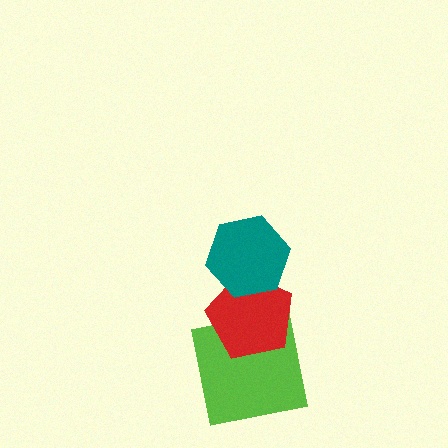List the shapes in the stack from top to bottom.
From top to bottom: the teal hexagon, the red pentagon, the lime square.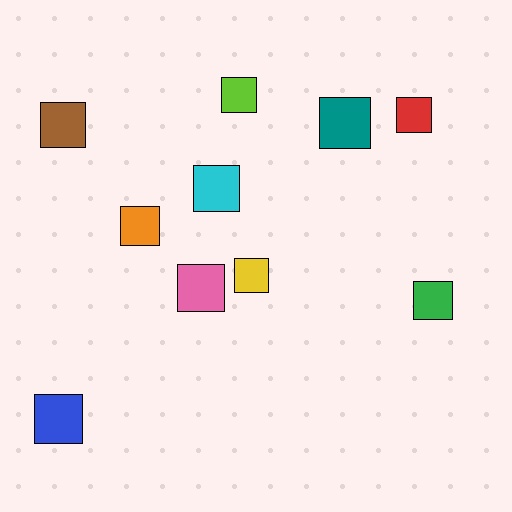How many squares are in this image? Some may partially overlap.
There are 10 squares.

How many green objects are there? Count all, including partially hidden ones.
There is 1 green object.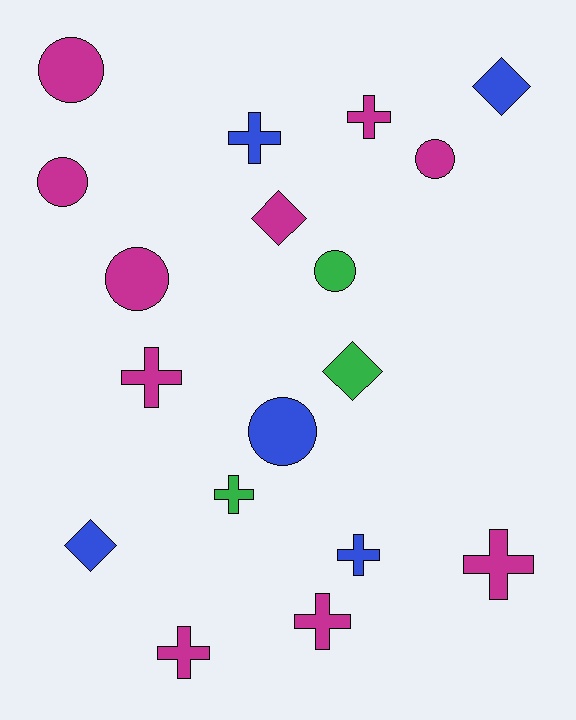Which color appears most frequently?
Magenta, with 10 objects.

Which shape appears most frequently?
Cross, with 8 objects.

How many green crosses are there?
There is 1 green cross.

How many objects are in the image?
There are 18 objects.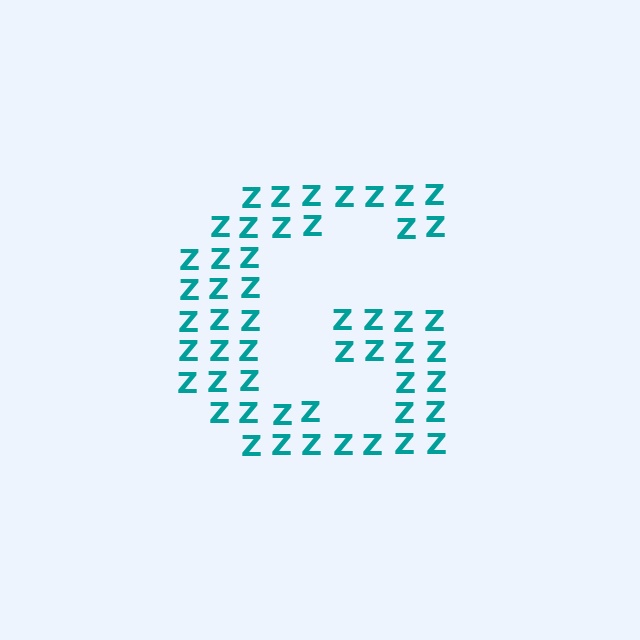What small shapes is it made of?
It is made of small letter Z's.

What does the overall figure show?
The overall figure shows the letter G.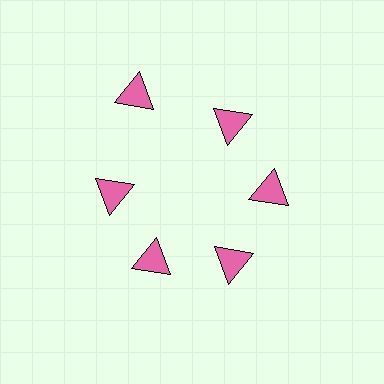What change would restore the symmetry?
The symmetry would be restored by moving it inward, back onto the ring so that all 6 triangles sit at equal angles and equal distance from the center.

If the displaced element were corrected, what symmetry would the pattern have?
It would have 6-fold rotational symmetry — the pattern would map onto itself every 60 degrees.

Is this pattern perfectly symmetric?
No. The 6 pink triangles are arranged in a ring, but one element near the 11 o'clock position is pushed outward from the center, breaking the 6-fold rotational symmetry.